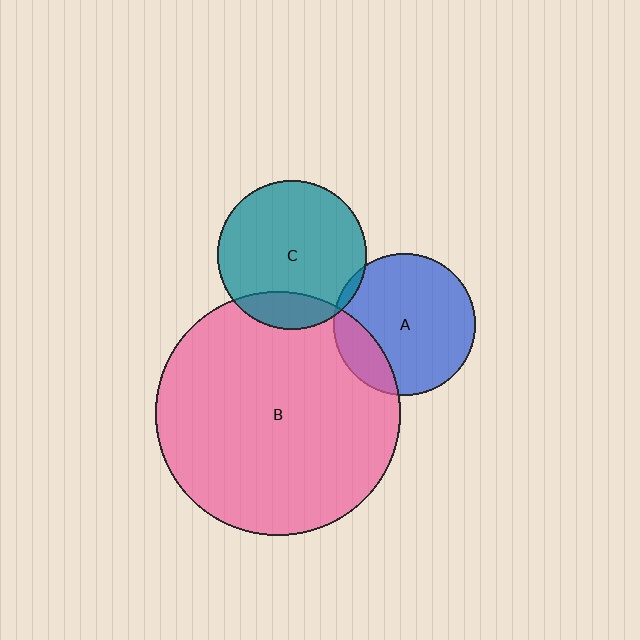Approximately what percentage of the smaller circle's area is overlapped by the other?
Approximately 15%.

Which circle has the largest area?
Circle B (pink).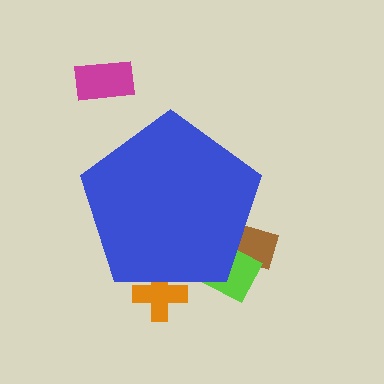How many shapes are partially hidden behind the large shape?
3 shapes are partially hidden.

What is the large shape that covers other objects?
A blue pentagon.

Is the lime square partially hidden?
Yes, the lime square is partially hidden behind the blue pentagon.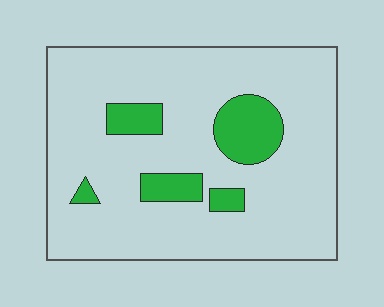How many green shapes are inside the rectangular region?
5.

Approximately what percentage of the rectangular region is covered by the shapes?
Approximately 15%.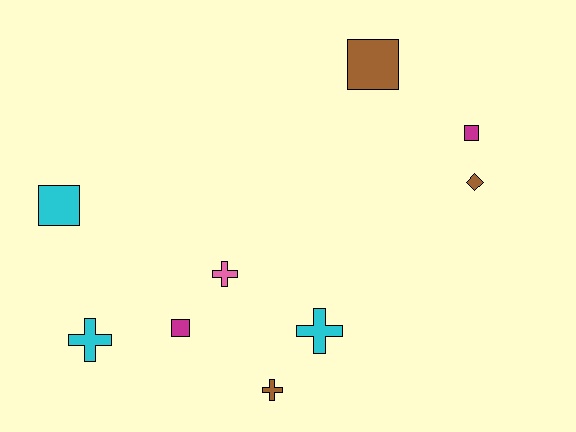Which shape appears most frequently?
Cross, with 4 objects.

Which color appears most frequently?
Brown, with 3 objects.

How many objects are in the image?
There are 9 objects.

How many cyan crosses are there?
There are 2 cyan crosses.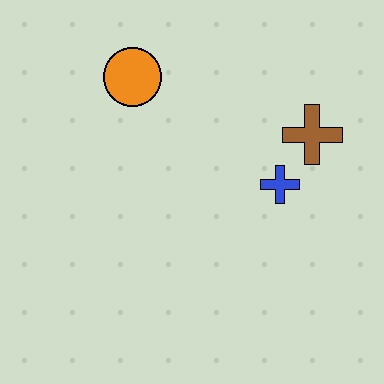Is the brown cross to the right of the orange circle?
Yes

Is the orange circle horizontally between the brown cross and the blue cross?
No